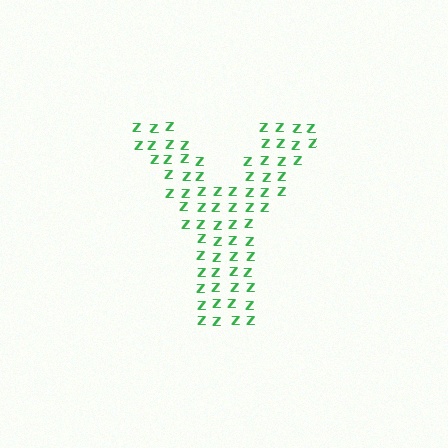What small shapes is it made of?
It is made of small letter Z's.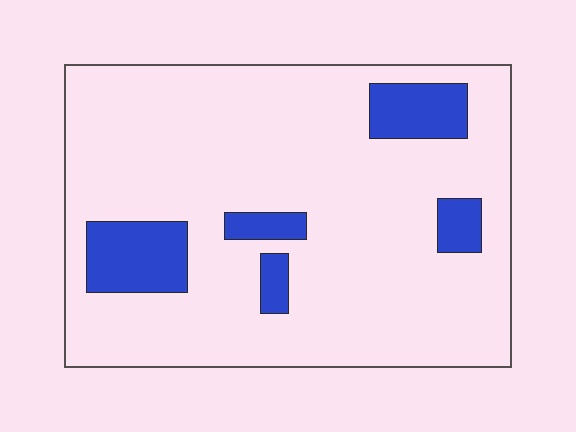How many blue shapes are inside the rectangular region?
5.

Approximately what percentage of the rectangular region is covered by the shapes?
Approximately 15%.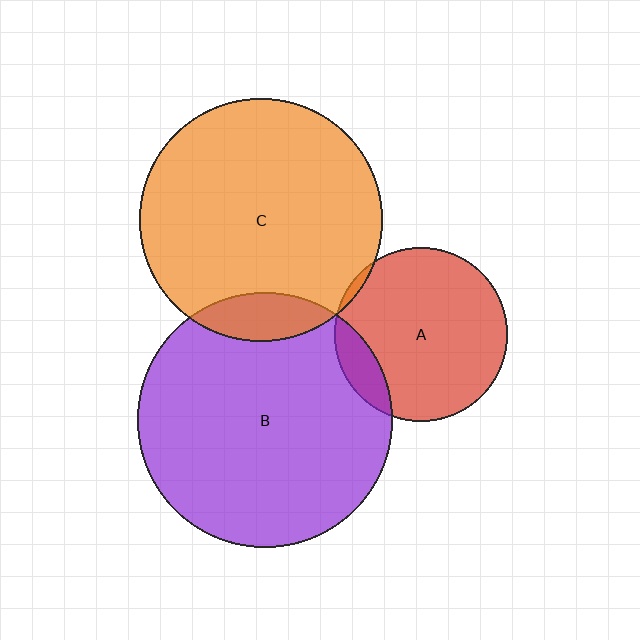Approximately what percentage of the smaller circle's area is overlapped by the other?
Approximately 10%.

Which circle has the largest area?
Circle B (purple).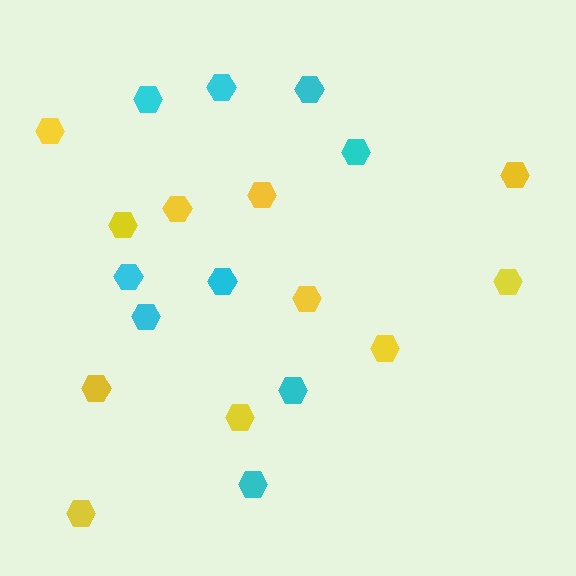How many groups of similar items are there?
There are 2 groups: one group of yellow hexagons (11) and one group of cyan hexagons (9).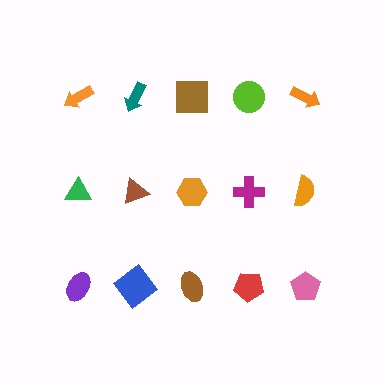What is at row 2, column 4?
A magenta cross.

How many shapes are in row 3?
5 shapes.